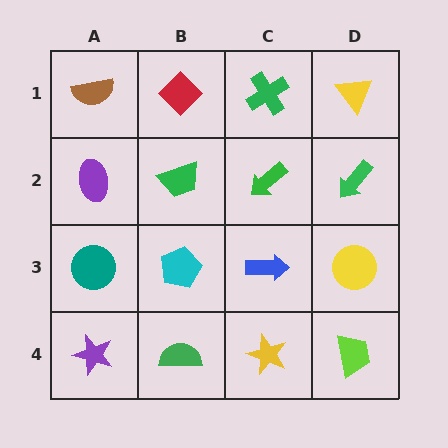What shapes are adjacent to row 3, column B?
A green trapezoid (row 2, column B), a green semicircle (row 4, column B), a teal circle (row 3, column A), a blue arrow (row 3, column C).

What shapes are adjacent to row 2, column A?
A brown semicircle (row 1, column A), a teal circle (row 3, column A), a green trapezoid (row 2, column B).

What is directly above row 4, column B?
A cyan pentagon.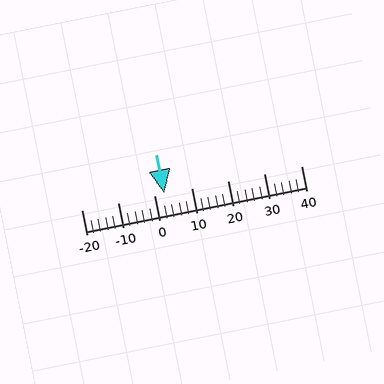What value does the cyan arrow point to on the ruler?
The cyan arrow points to approximately 3.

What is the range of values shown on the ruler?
The ruler shows values from -20 to 40.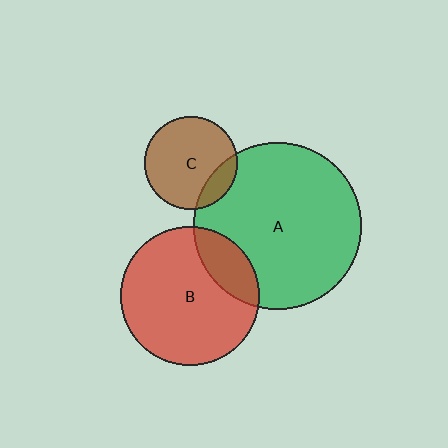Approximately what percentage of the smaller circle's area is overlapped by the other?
Approximately 20%.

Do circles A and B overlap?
Yes.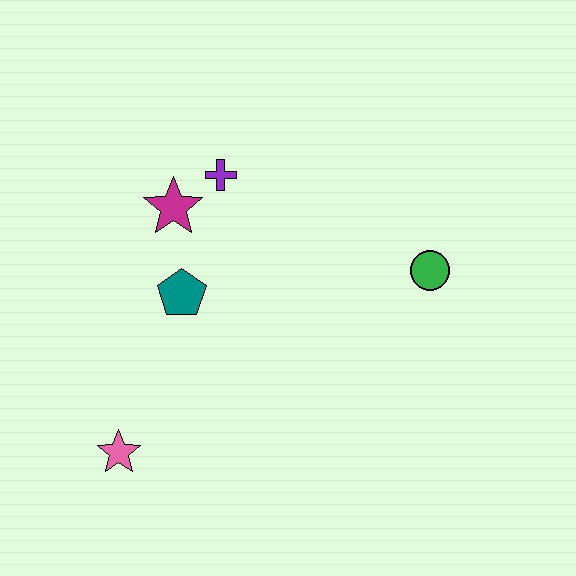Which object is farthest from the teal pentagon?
The green circle is farthest from the teal pentagon.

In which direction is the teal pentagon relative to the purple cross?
The teal pentagon is below the purple cross.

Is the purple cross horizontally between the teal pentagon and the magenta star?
No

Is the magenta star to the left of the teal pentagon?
Yes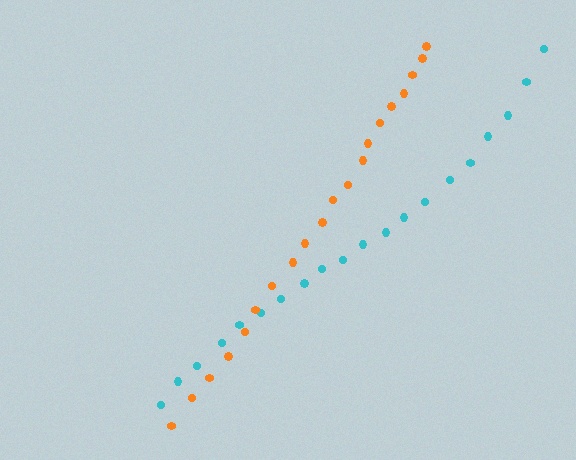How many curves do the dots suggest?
There are 2 distinct paths.